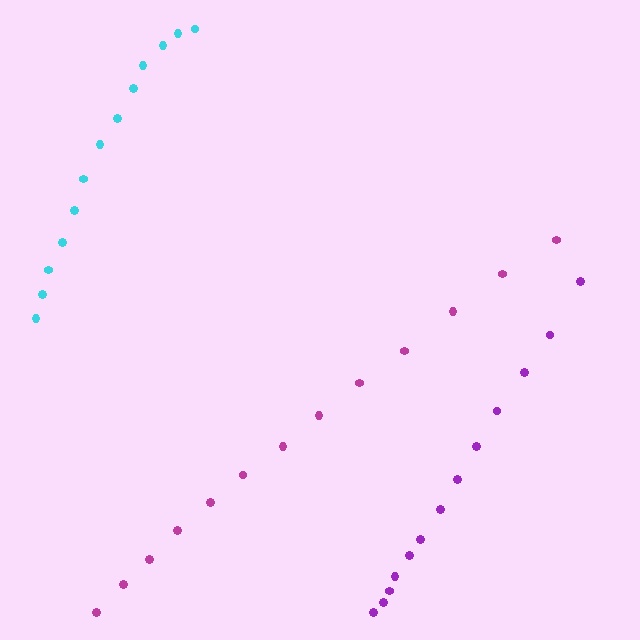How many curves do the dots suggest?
There are 3 distinct paths.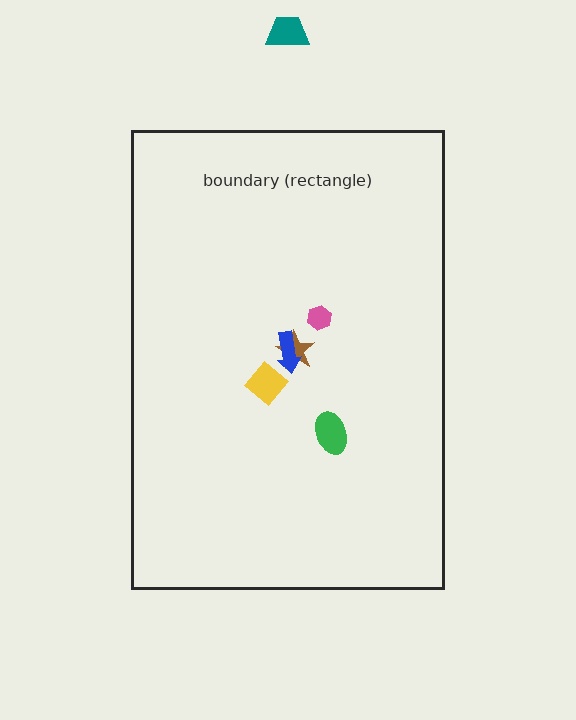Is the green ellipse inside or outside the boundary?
Inside.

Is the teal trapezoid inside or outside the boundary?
Outside.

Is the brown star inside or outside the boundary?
Inside.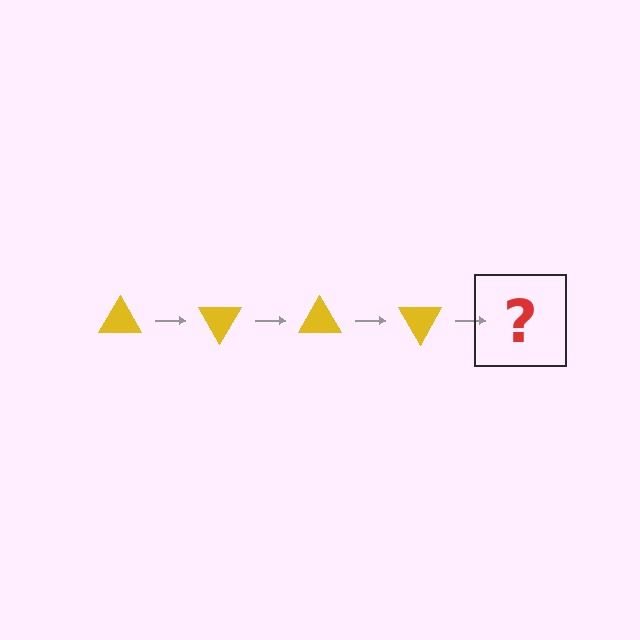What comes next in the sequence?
The next element should be a yellow triangle rotated 240 degrees.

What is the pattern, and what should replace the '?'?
The pattern is that the triangle rotates 60 degrees each step. The '?' should be a yellow triangle rotated 240 degrees.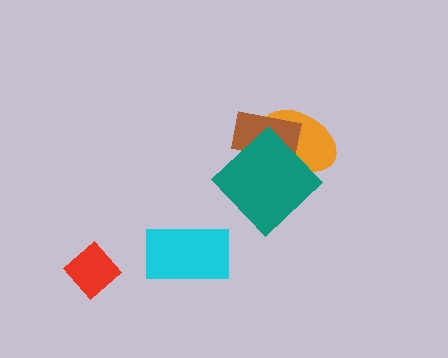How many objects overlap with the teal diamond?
2 objects overlap with the teal diamond.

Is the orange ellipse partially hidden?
Yes, it is partially covered by another shape.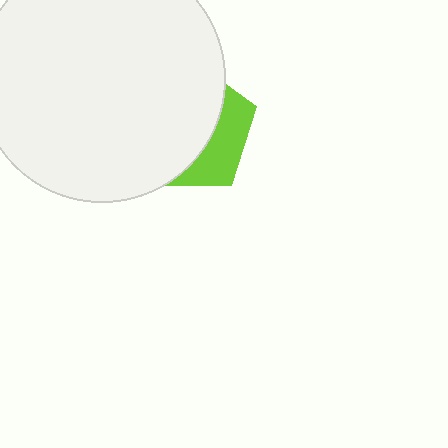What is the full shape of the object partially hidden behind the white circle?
The partially hidden object is a lime pentagon.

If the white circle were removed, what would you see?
You would see the complete lime pentagon.